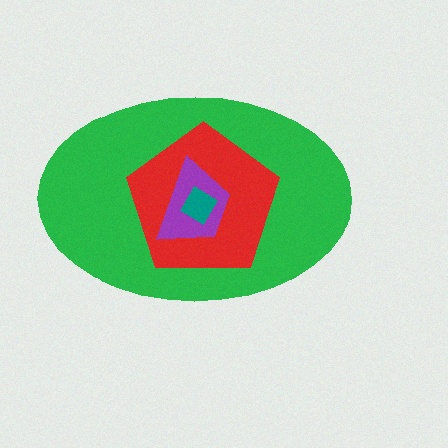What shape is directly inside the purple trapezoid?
The teal diamond.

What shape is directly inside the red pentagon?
The purple trapezoid.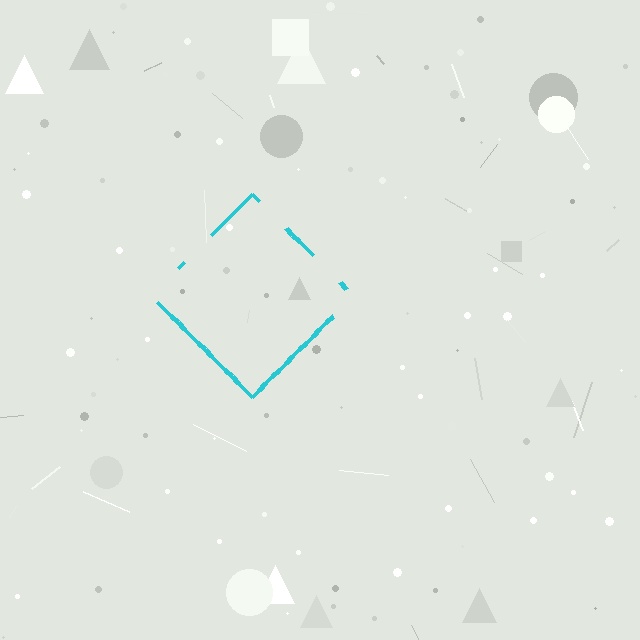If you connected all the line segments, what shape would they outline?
They would outline a diamond.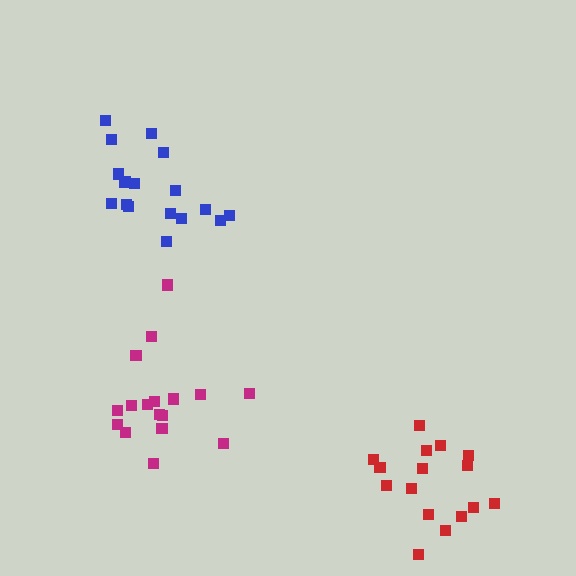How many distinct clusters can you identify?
There are 3 distinct clusters.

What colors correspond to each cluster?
The clusters are colored: magenta, red, blue.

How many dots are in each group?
Group 1: 17 dots, Group 2: 16 dots, Group 3: 17 dots (50 total).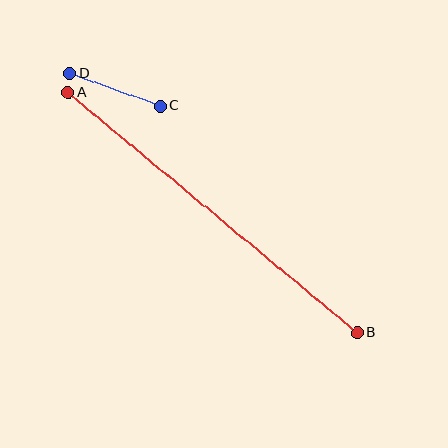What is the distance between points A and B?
The distance is approximately 376 pixels.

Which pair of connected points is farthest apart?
Points A and B are farthest apart.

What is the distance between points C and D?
The distance is approximately 96 pixels.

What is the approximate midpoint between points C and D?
The midpoint is at approximately (115, 90) pixels.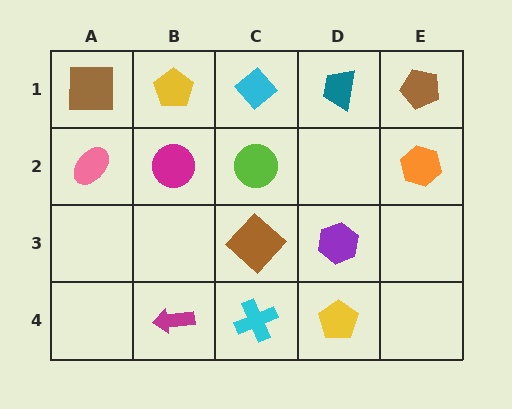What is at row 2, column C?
A lime circle.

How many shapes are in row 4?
3 shapes.